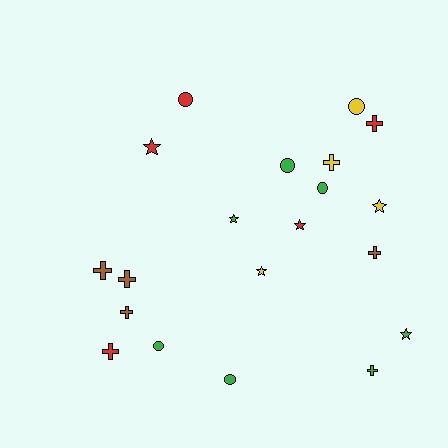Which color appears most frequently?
Green, with 7 objects.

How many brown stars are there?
There are no brown stars.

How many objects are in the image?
There are 20 objects.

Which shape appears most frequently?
Cross, with 8 objects.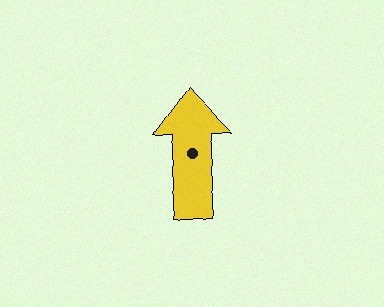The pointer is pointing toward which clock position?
Roughly 12 o'clock.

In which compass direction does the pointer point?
North.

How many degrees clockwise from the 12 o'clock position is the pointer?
Approximately 356 degrees.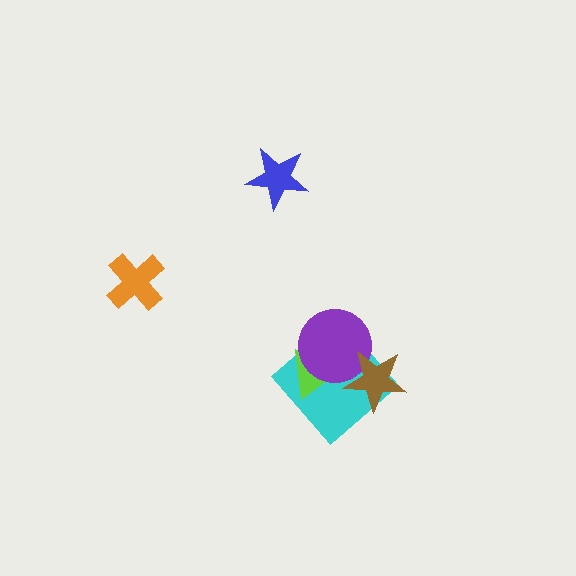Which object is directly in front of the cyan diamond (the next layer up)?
The lime triangle is directly in front of the cyan diamond.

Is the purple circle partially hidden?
Yes, it is partially covered by another shape.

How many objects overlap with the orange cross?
0 objects overlap with the orange cross.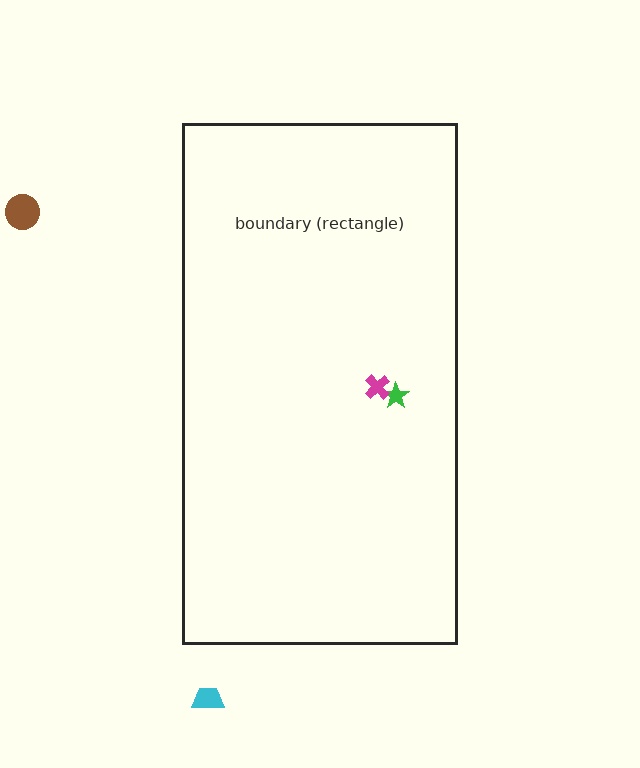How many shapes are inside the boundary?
2 inside, 2 outside.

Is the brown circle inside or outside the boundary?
Outside.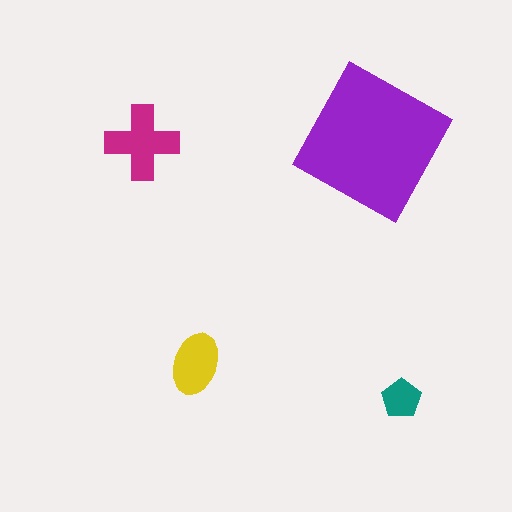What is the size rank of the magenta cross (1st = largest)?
2nd.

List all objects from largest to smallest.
The purple square, the magenta cross, the yellow ellipse, the teal pentagon.